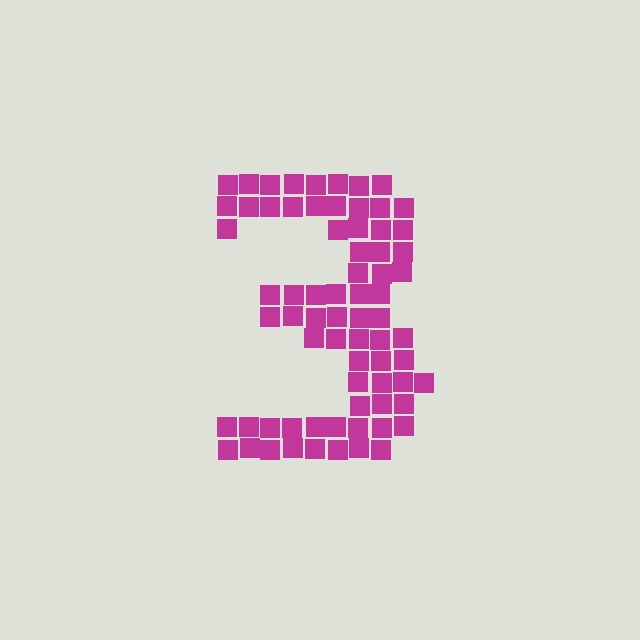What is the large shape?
The large shape is the digit 3.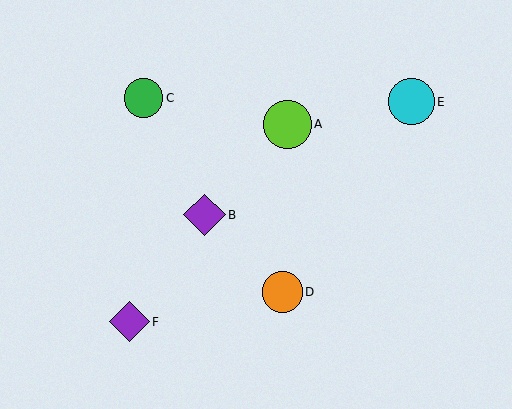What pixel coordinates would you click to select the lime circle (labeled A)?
Click at (287, 124) to select the lime circle A.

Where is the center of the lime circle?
The center of the lime circle is at (287, 124).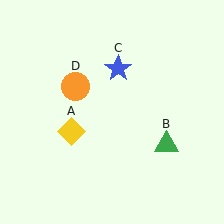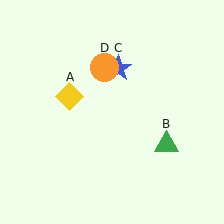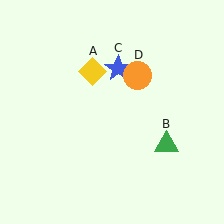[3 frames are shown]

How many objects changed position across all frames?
2 objects changed position: yellow diamond (object A), orange circle (object D).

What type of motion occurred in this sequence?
The yellow diamond (object A), orange circle (object D) rotated clockwise around the center of the scene.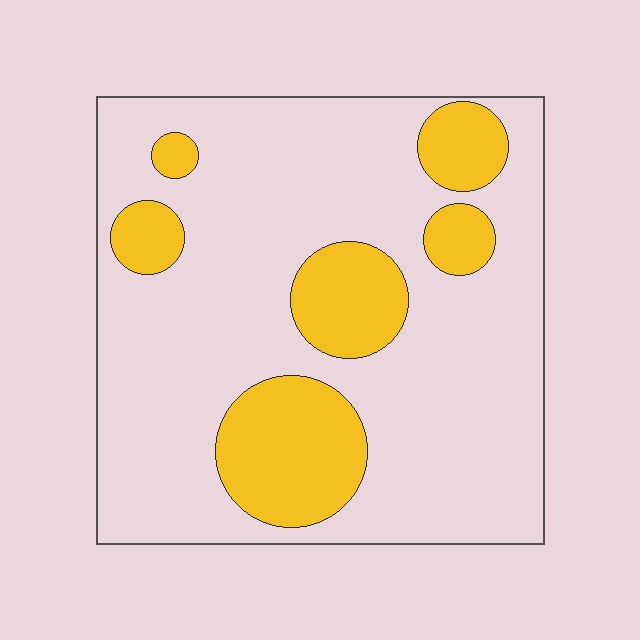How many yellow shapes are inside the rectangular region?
6.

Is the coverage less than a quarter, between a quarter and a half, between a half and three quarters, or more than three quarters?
Less than a quarter.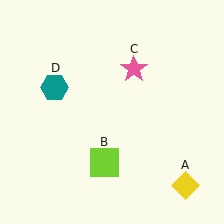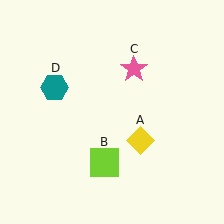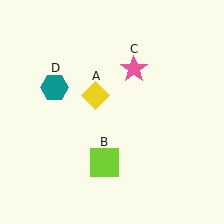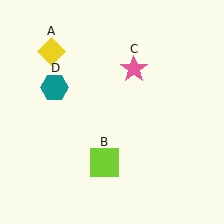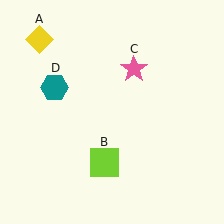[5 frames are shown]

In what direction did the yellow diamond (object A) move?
The yellow diamond (object A) moved up and to the left.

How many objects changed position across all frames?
1 object changed position: yellow diamond (object A).